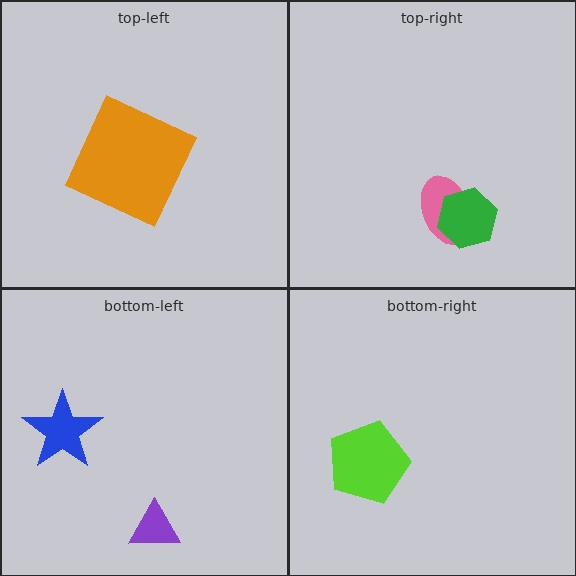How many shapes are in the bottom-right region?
1.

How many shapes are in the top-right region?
2.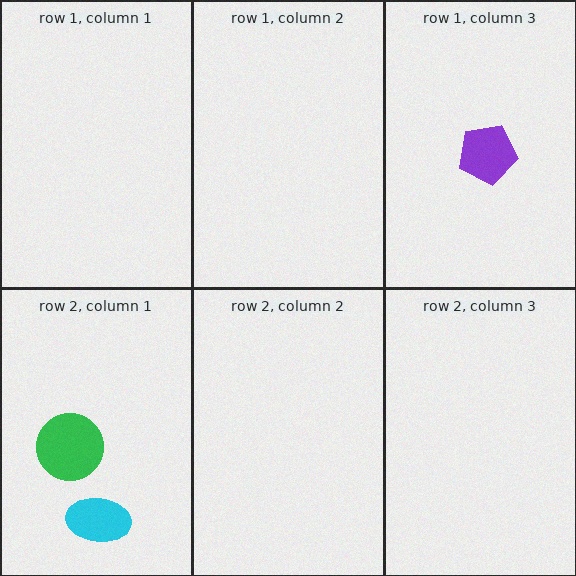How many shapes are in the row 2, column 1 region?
2.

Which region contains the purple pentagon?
The row 1, column 3 region.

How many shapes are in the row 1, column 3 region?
1.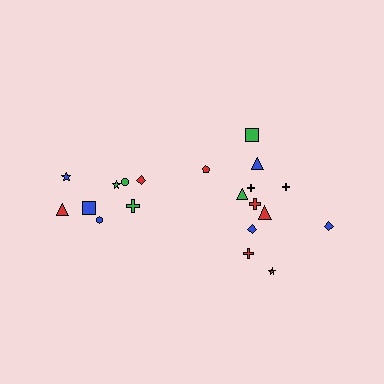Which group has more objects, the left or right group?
The right group.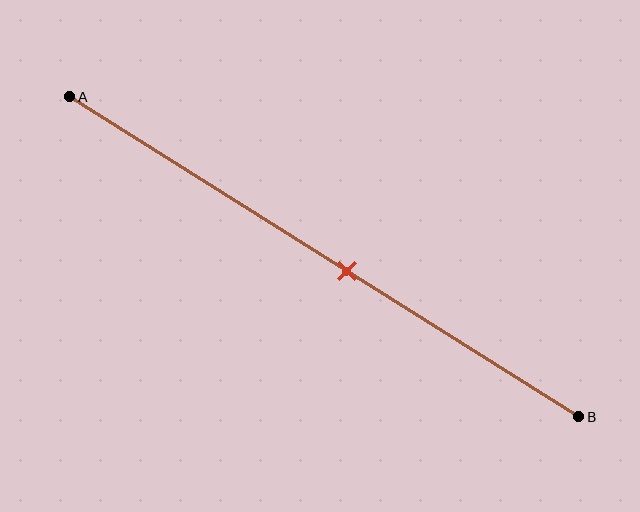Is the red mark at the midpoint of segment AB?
No, the mark is at about 55% from A, not at the 50% midpoint.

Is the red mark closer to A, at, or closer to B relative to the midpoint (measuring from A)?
The red mark is closer to point B than the midpoint of segment AB.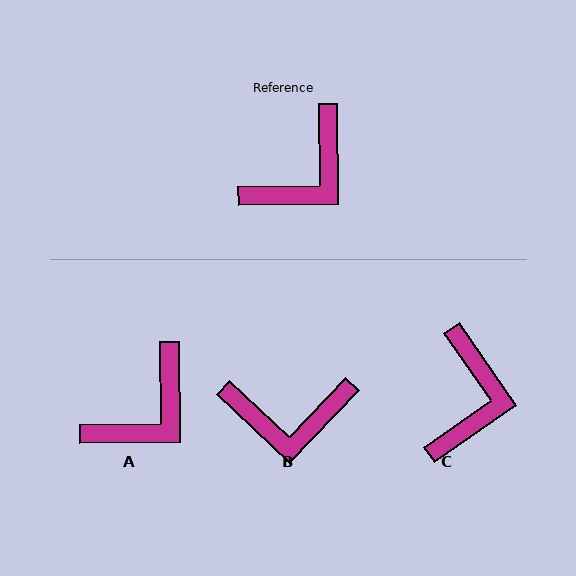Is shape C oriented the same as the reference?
No, it is off by about 34 degrees.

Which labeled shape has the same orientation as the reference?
A.